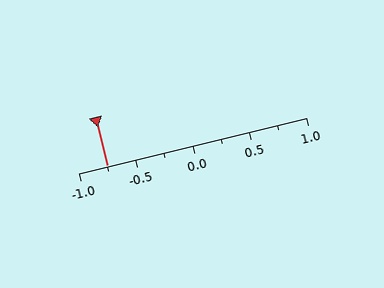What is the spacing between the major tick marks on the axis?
The major ticks are spaced 0.5 apart.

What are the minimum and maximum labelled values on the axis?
The axis runs from -1.0 to 1.0.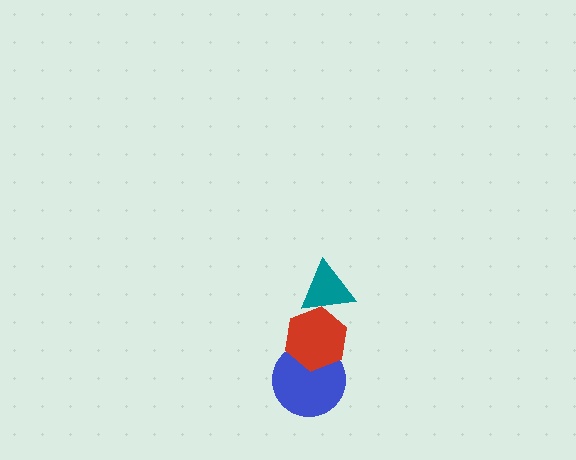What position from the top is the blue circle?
The blue circle is 3rd from the top.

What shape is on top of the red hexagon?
The teal triangle is on top of the red hexagon.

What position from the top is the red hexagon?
The red hexagon is 2nd from the top.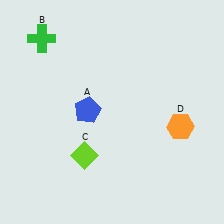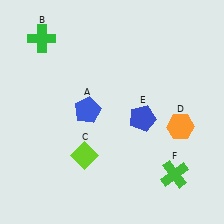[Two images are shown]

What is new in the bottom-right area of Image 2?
A green cross (F) was added in the bottom-right area of Image 2.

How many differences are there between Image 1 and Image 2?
There are 2 differences between the two images.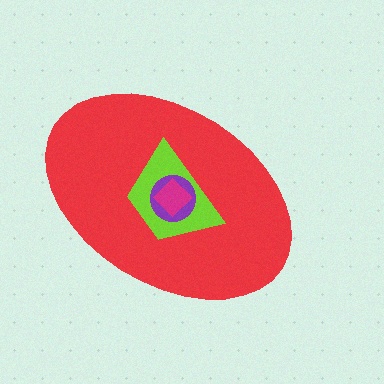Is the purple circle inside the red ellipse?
Yes.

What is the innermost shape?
The magenta diamond.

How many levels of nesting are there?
4.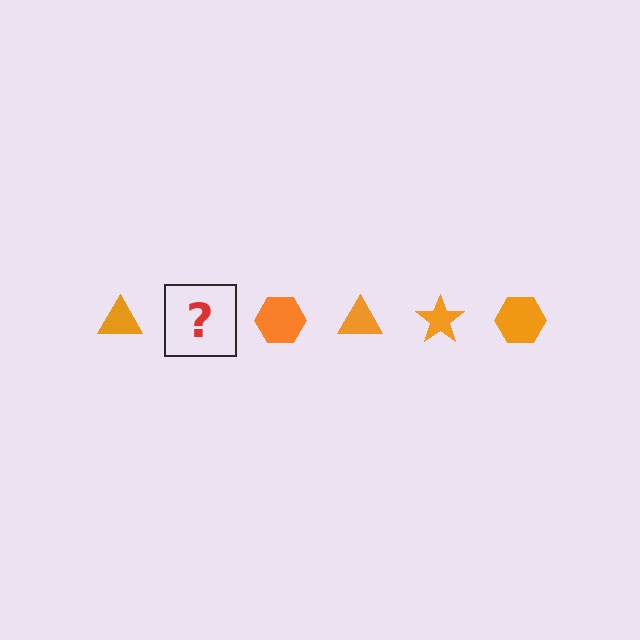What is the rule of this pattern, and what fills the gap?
The rule is that the pattern cycles through triangle, star, hexagon shapes in orange. The gap should be filled with an orange star.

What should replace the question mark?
The question mark should be replaced with an orange star.